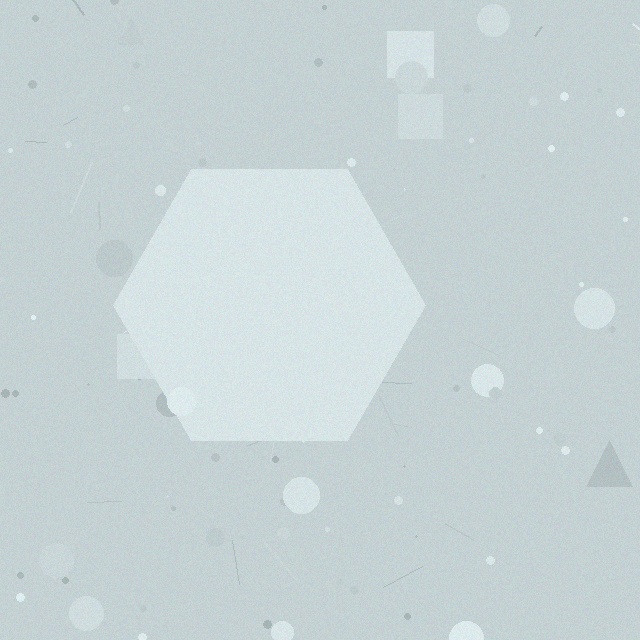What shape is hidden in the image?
A hexagon is hidden in the image.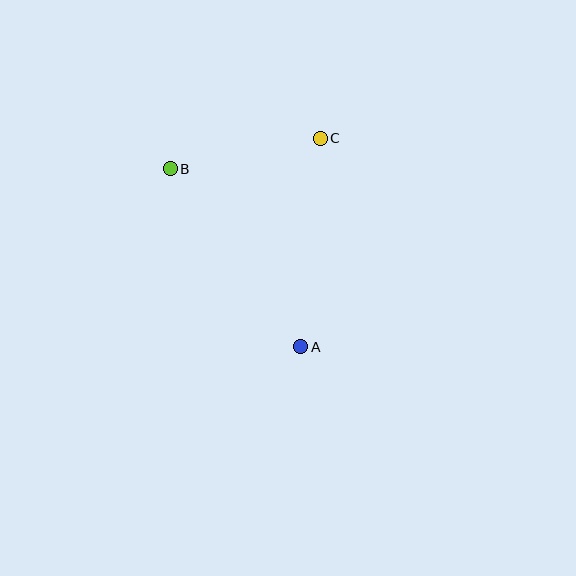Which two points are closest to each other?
Points B and C are closest to each other.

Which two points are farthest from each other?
Points A and B are farthest from each other.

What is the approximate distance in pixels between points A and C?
The distance between A and C is approximately 209 pixels.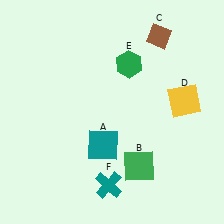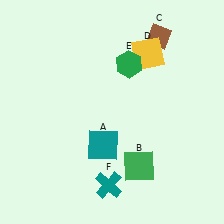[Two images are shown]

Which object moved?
The yellow square (D) moved up.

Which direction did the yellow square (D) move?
The yellow square (D) moved up.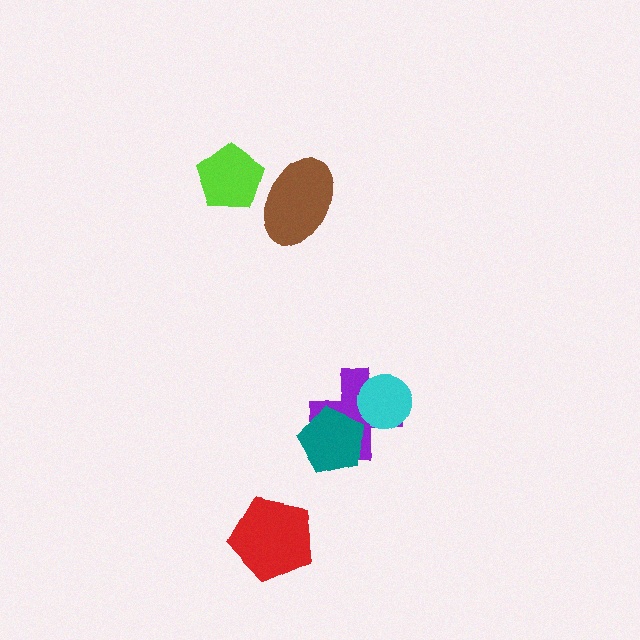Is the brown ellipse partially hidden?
No, no other shape covers it.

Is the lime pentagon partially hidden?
Yes, it is partially covered by another shape.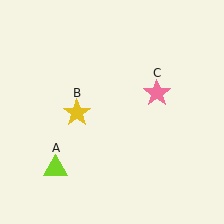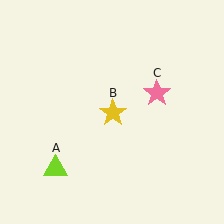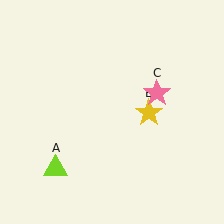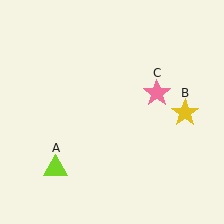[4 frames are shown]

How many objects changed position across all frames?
1 object changed position: yellow star (object B).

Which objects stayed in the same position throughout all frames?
Lime triangle (object A) and pink star (object C) remained stationary.